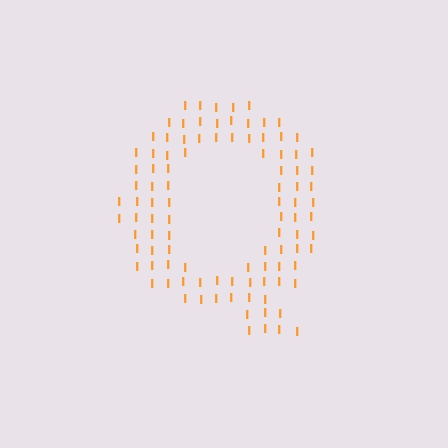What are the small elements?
The small elements are letter I's.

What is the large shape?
The large shape is the letter Q.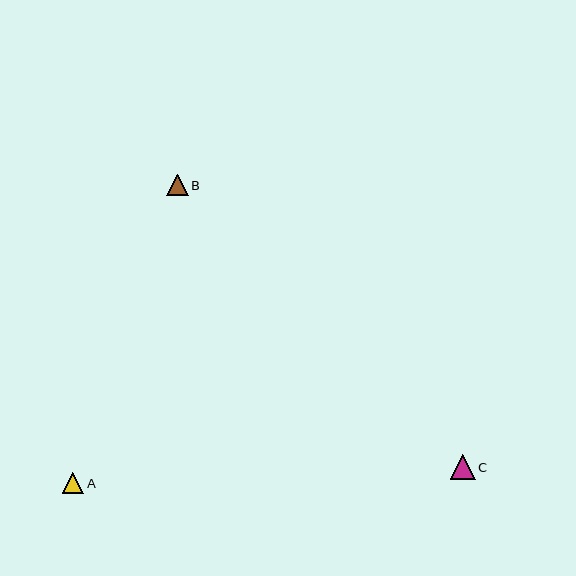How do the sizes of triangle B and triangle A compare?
Triangle B and triangle A are approximately the same size.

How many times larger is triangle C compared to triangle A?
Triangle C is approximately 1.2 times the size of triangle A.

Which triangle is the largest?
Triangle C is the largest with a size of approximately 25 pixels.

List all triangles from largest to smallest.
From largest to smallest: C, B, A.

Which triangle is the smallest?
Triangle A is the smallest with a size of approximately 21 pixels.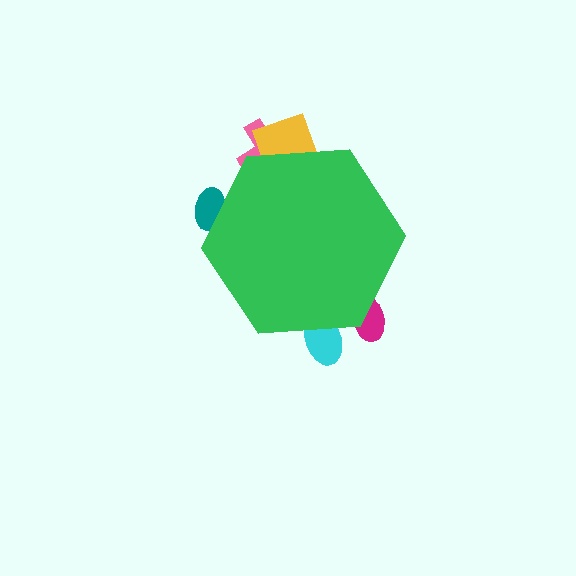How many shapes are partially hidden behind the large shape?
5 shapes are partially hidden.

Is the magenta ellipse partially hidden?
Yes, the magenta ellipse is partially hidden behind the green hexagon.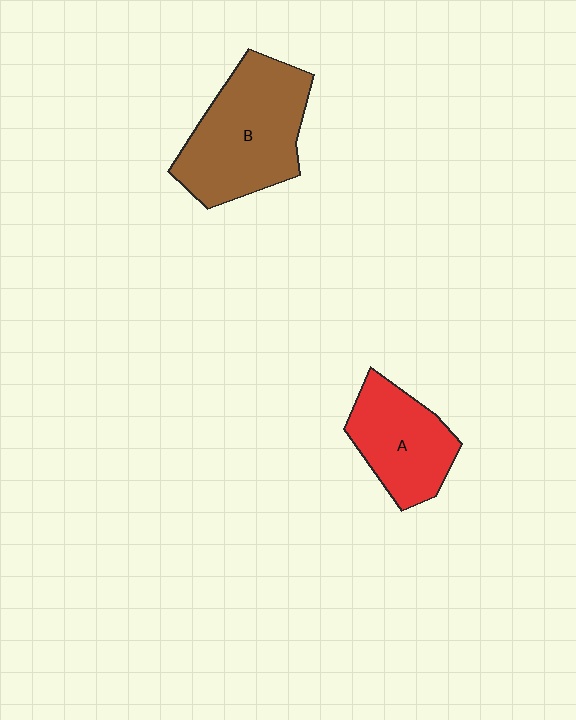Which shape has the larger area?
Shape B (brown).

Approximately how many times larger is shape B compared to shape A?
Approximately 1.5 times.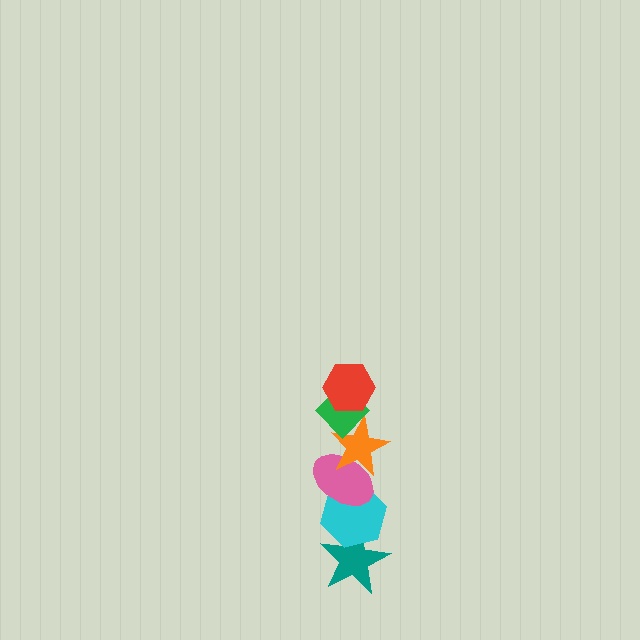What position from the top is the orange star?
The orange star is 3rd from the top.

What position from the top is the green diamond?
The green diamond is 2nd from the top.